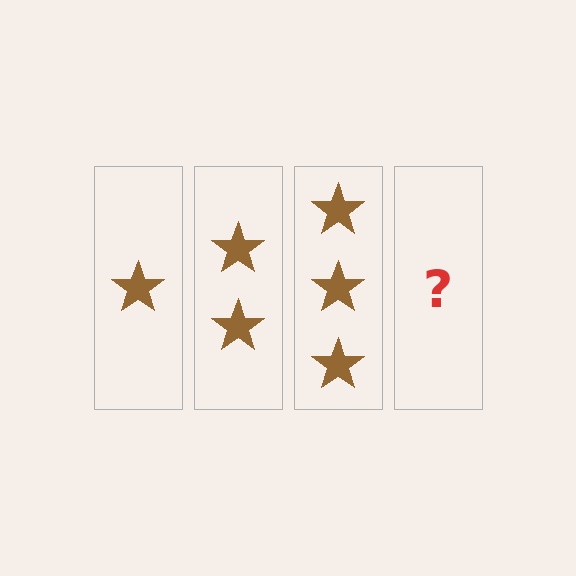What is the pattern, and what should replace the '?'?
The pattern is that each step adds one more star. The '?' should be 4 stars.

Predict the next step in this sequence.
The next step is 4 stars.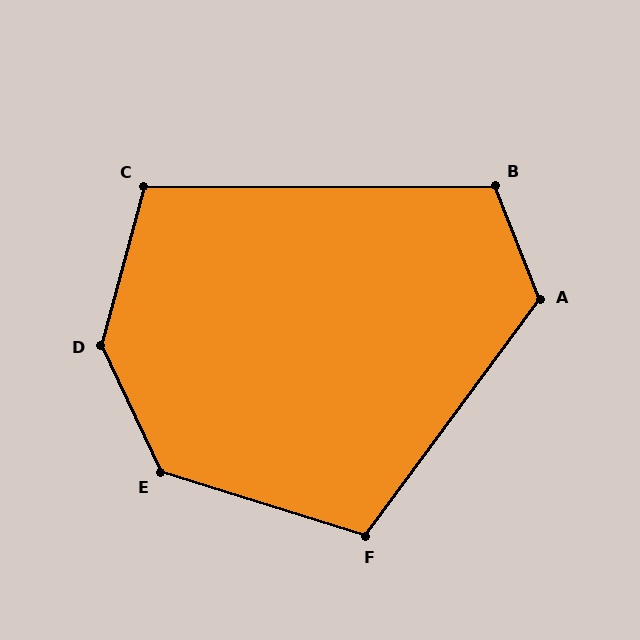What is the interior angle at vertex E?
Approximately 132 degrees (obtuse).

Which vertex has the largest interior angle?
D, at approximately 140 degrees.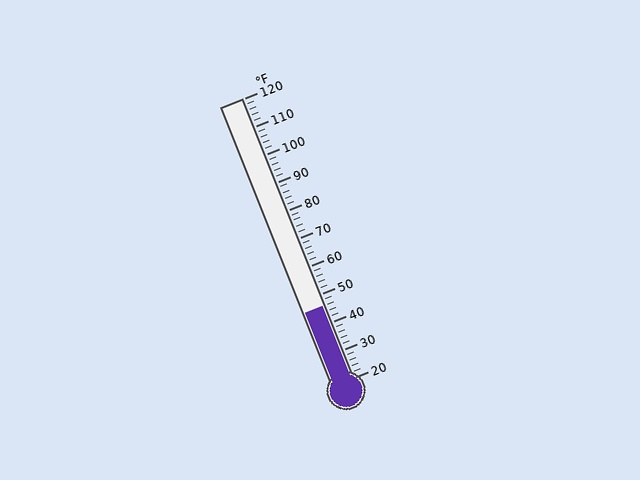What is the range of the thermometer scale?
The thermometer scale ranges from 20°F to 120°F.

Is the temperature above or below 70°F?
The temperature is below 70°F.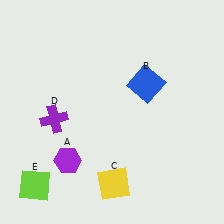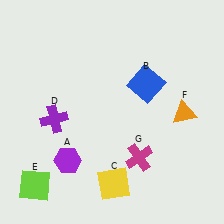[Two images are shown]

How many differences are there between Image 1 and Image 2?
There are 2 differences between the two images.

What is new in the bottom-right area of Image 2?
A magenta cross (G) was added in the bottom-right area of Image 2.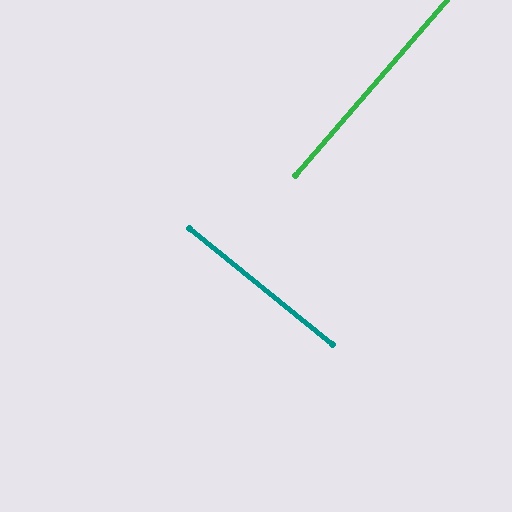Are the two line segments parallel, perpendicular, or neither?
Perpendicular — they meet at approximately 88°.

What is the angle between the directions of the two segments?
Approximately 88 degrees.